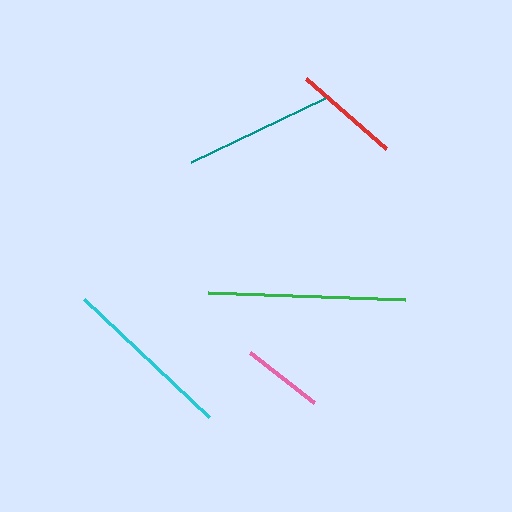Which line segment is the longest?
The green line is the longest at approximately 197 pixels.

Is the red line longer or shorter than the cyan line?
The cyan line is longer than the red line.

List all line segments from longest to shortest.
From longest to shortest: green, cyan, teal, red, pink.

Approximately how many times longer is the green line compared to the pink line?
The green line is approximately 2.4 times the length of the pink line.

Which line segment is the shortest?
The pink line is the shortest at approximately 81 pixels.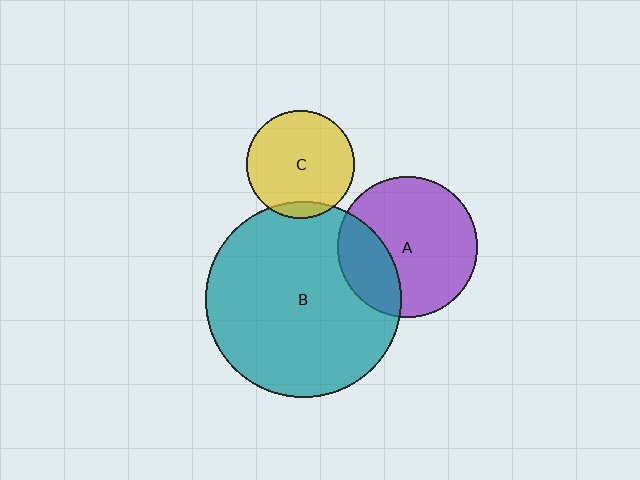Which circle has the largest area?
Circle B (teal).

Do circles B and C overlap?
Yes.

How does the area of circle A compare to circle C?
Approximately 1.7 times.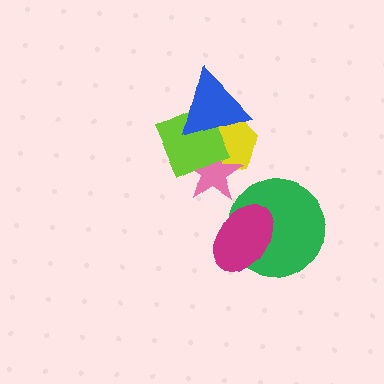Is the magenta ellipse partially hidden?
No, no other shape covers it.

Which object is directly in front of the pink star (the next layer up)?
The lime diamond is directly in front of the pink star.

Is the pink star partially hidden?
Yes, it is partially covered by another shape.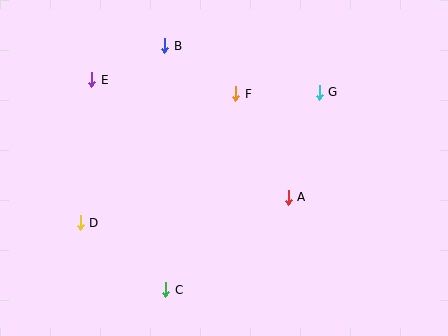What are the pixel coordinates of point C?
Point C is at (166, 290).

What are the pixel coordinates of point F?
Point F is at (235, 94).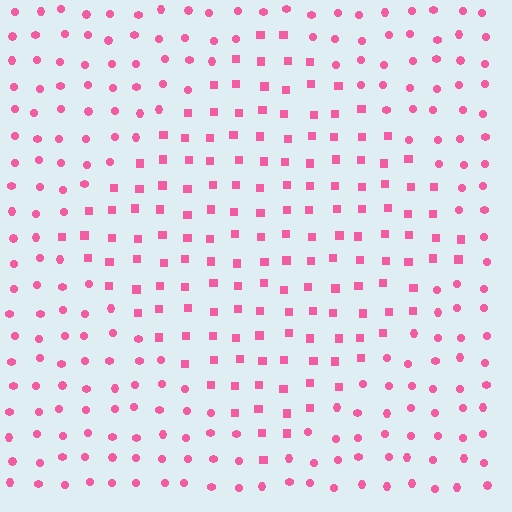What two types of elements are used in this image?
The image uses squares inside the diamond region and circles outside it.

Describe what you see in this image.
The image is filled with small pink elements arranged in a uniform grid. A diamond-shaped region contains squares, while the surrounding area contains circles. The boundary is defined purely by the change in element shape.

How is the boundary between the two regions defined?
The boundary is defined by a change in element shape: squares inside vs. circles outside. All elements share the same color and spacing.